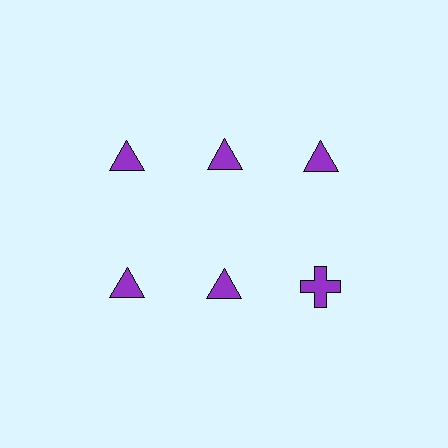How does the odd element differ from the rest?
It has a different shape: cross instead of triangle.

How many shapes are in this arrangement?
There are 6 shapes arranged in a grid pattern.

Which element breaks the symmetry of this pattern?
The purple cross in the second row, center column breaks the symmetry. All other shapes are purple triangles.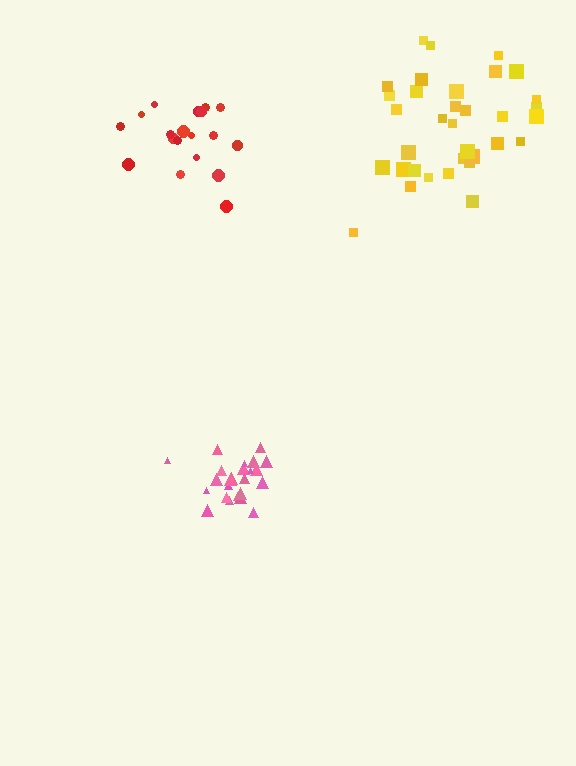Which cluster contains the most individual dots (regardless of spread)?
Yellow (34).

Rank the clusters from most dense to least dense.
pink, red, yellow.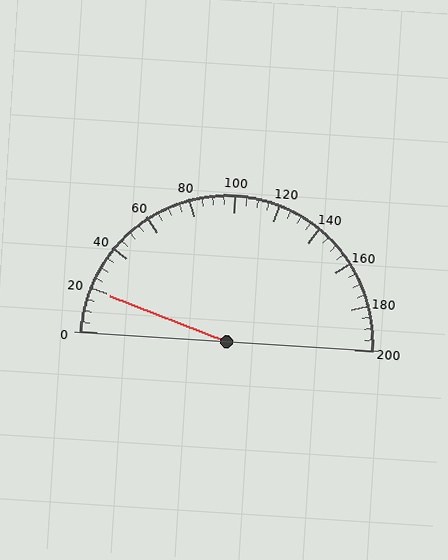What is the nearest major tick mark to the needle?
The nearest major tick mark is 20.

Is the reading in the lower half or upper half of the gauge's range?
The reading is in the lower half of the range (0 to 200).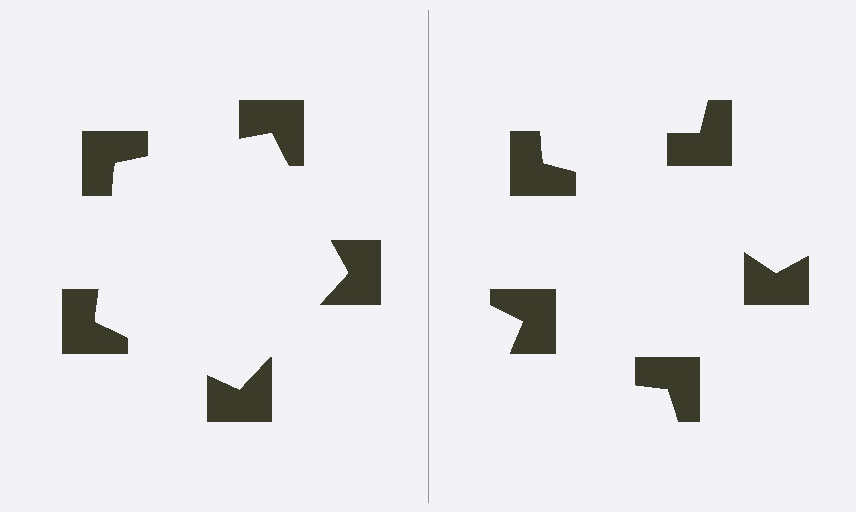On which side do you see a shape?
An illusory pentagon appears on the left side. On the right side the wedge cuts are rotated, so no coherent shape forms.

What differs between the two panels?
The notched squares are positioned identically on both sides; only the wedge orientations differ. On the left they align to a pentagon; on the right they are misaligned.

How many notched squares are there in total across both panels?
10 — 5 on each side.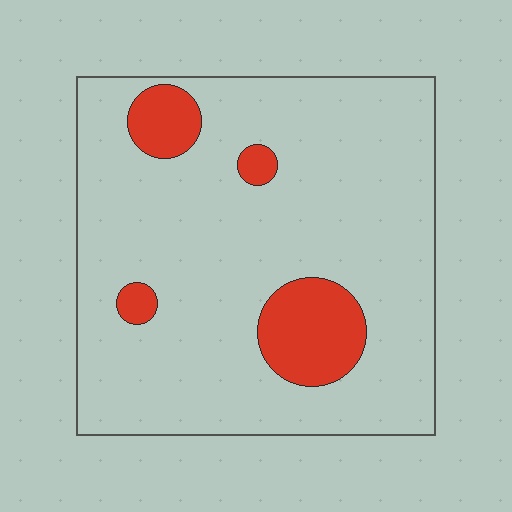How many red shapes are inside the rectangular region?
4.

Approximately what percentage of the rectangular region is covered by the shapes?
Approximately 15%.